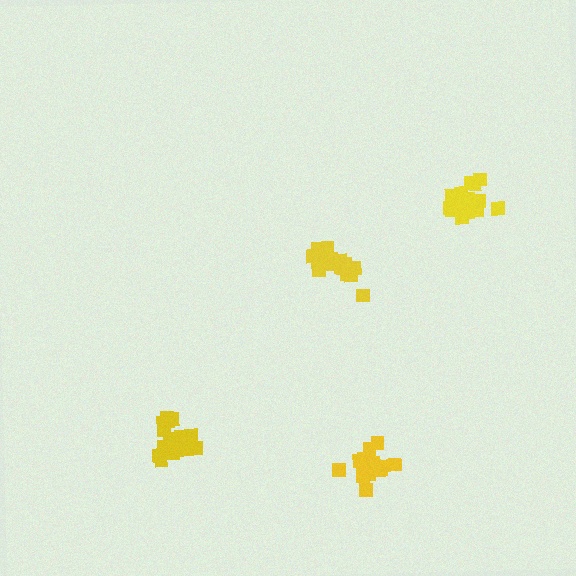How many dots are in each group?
Group 1: 20 dots, Group 2: 16 dots, Group 3: 15 dots, Group 4: 16 dots (67 total).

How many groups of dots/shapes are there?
There are 4 groups.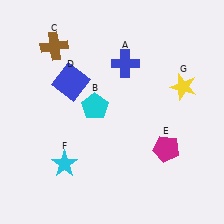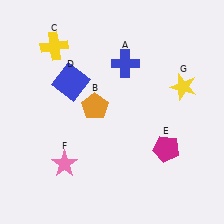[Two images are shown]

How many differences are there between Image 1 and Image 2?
There are 3 differences between the two images.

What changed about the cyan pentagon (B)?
In Image 1, B is cyan. In Image 2, it changed to orange.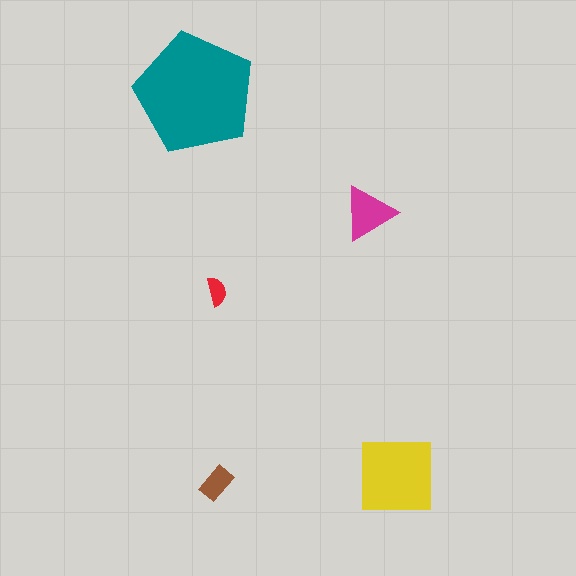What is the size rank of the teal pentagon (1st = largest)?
1st.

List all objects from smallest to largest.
The red semicircle, the brown rectangle, the magenta triangle, the yellow square, the teal pentagon.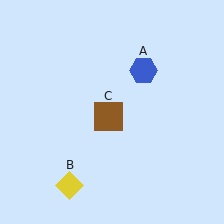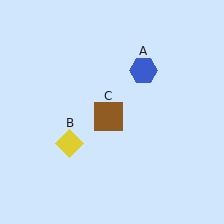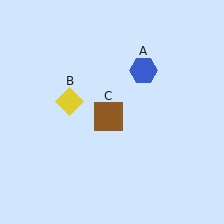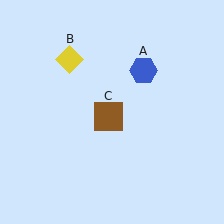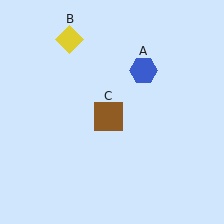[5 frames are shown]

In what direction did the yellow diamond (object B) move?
The yellow diamond (object B) moved up.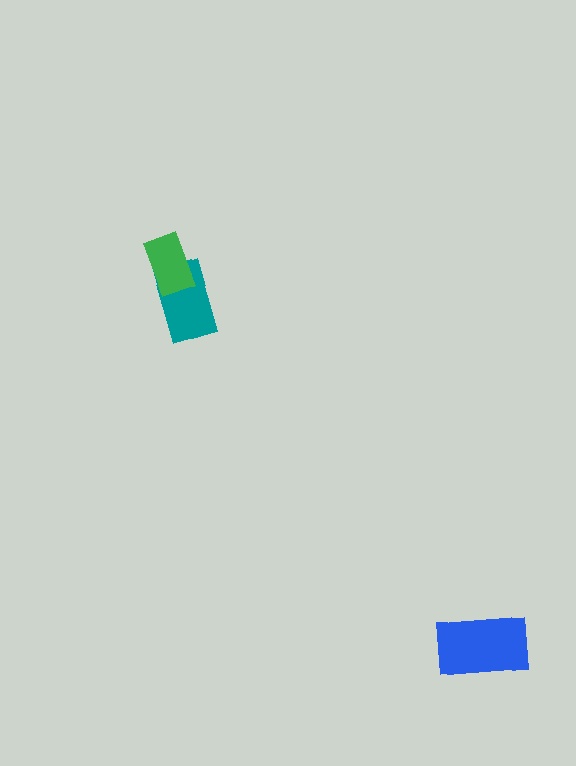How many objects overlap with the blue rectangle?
0 objects overlap with the blue rectangle.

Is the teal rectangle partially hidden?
Yes, it is partially covered by another shape.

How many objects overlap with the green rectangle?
1 object overlaps with the green rectangle.